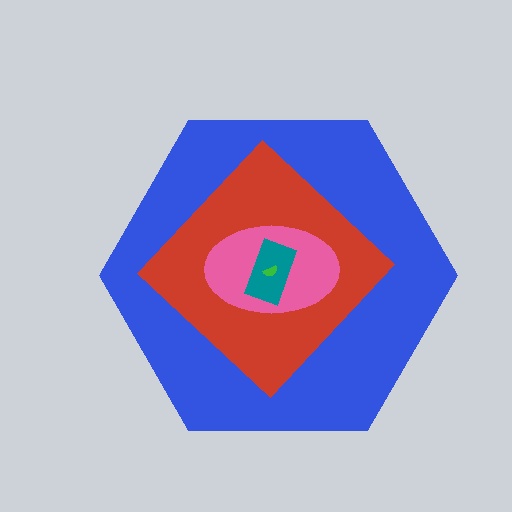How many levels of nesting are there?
5.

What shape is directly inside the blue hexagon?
The red diamond.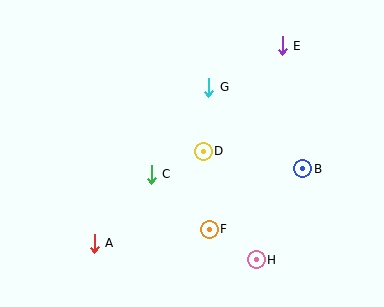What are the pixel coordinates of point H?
Point H is at (256, 260).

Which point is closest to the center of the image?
Point D at (203, 151) is closest to the center.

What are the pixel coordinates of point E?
Point E is at (282, 46).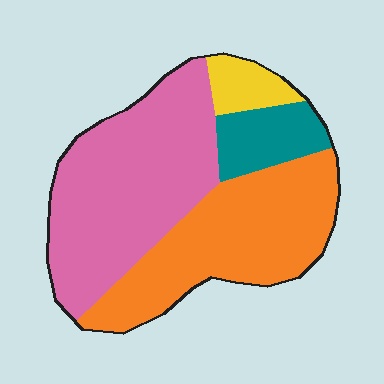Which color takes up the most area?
Pink, at roughly 45%.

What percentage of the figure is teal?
Teal covers roughly 10% of the figure.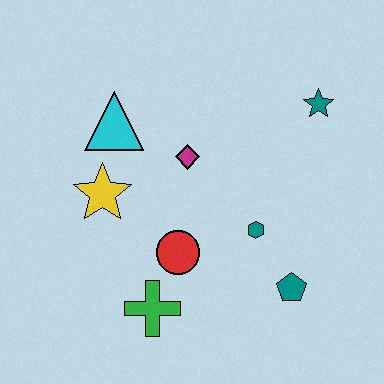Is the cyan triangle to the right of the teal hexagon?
No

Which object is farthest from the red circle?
The teal star is farthest from the red circle.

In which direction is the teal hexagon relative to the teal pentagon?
The teal hexagon is above the teal pentagon.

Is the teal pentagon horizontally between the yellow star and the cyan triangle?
No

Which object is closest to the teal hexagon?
The teal pentagon is closest to the teal hexagon.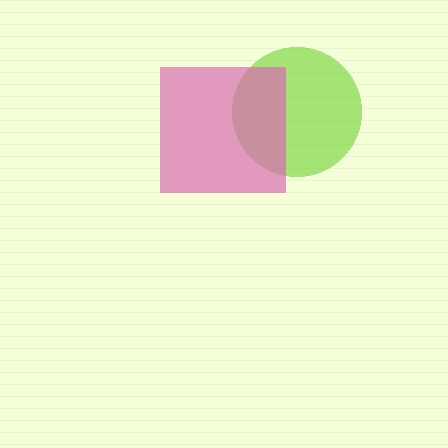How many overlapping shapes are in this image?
There are 2 overlapping shapes in the image.